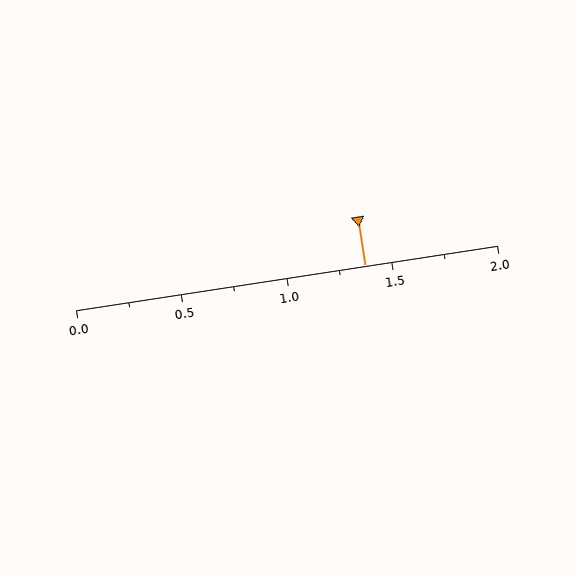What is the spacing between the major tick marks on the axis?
The major ticks are spaced 0.5 apart.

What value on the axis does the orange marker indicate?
The marker indicates approximately 1.38.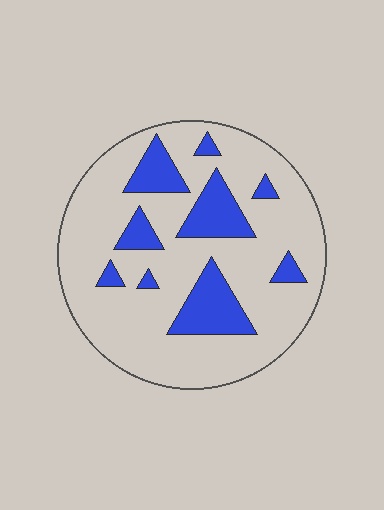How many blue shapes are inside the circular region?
9.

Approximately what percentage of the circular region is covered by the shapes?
Approximately 20%.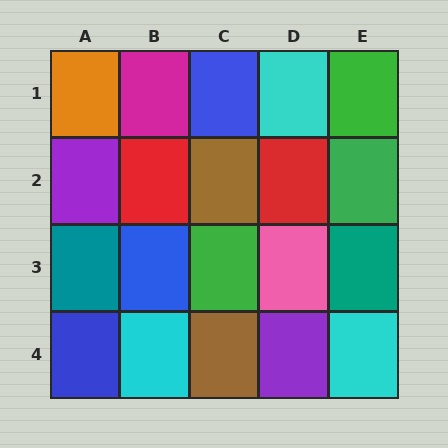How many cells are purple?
2 cells are purple.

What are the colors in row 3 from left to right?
Teal, blue, green, pink, teal.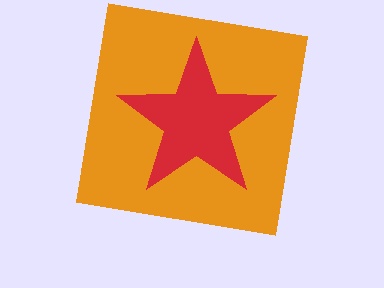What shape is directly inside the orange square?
The red star.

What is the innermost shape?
The red star.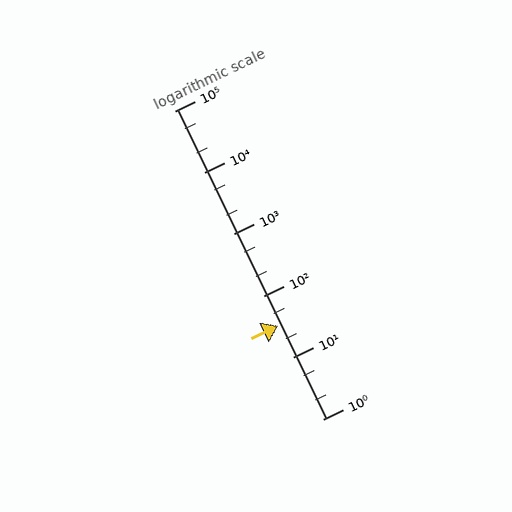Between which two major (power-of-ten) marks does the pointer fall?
The pointer is between 10 and 100.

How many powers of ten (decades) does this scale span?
The scale spans 5 decades, from 1 to 100000.